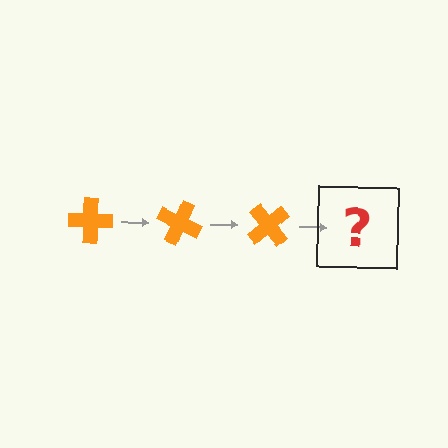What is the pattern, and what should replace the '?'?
The pattern is that the cross rotates 25 degrees each step. The '?' should be an orange cross rotated 75 degrees.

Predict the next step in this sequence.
The next step is an orange cross rotated 75 degrees.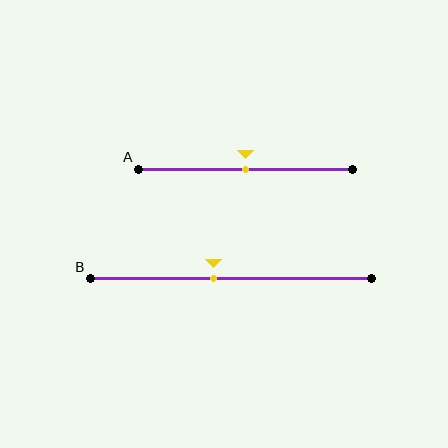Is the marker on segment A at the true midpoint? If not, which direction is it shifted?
Yes, the marker on segment A is at the true midpoint.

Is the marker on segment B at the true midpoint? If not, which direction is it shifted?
No, the marker on segment B is shifted to the left by about 6% of the segment length.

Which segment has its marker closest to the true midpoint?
Segment A has its marker closest to the true midpoint.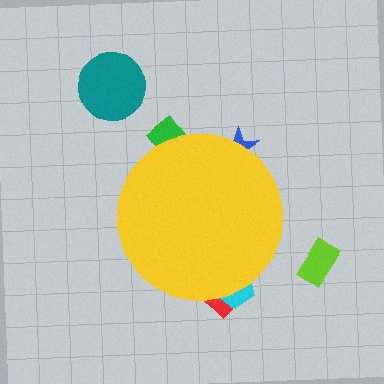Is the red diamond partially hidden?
Yes, the red diamond is partially hidden behind the yellow circle.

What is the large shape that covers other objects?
A yellow circle.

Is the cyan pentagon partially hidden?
Yes, the cyan pentagon is partially hidden behind the yellow circle.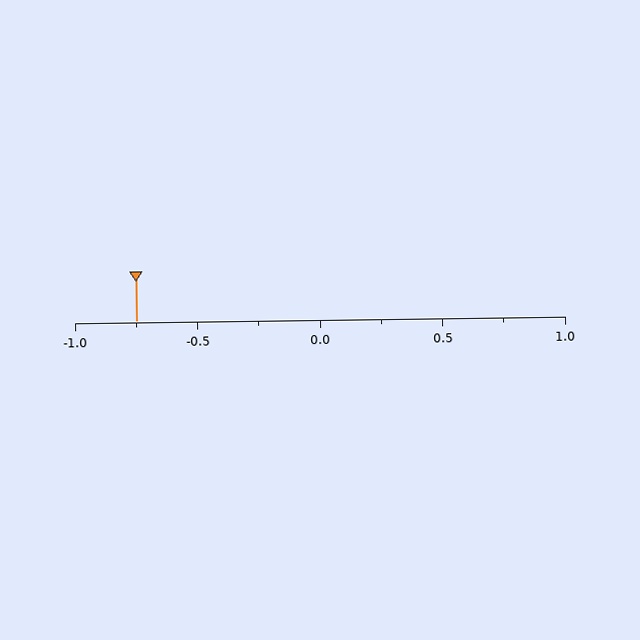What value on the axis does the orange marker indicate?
The marker indicates approximately -0.75.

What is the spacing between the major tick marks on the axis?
The major ticks are spaced 0.5 apart.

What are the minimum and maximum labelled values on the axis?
The axis runs from -1.0 to 1.0.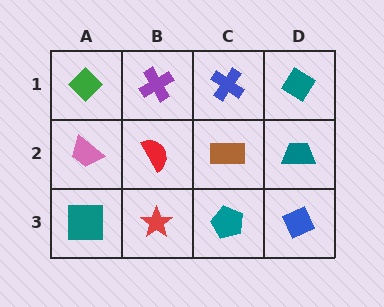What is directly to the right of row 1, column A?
A purple cross.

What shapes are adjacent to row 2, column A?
A green diamond (row 1, column A), a teal square (row 3, column A), a red semicircle (row 2, column B).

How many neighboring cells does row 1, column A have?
2.